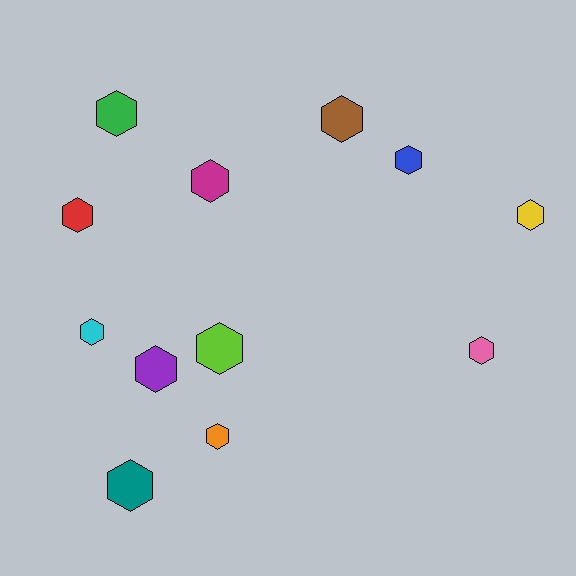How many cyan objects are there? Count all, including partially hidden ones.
There is 1 cyan object.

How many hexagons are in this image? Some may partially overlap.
There are 12 hexagons.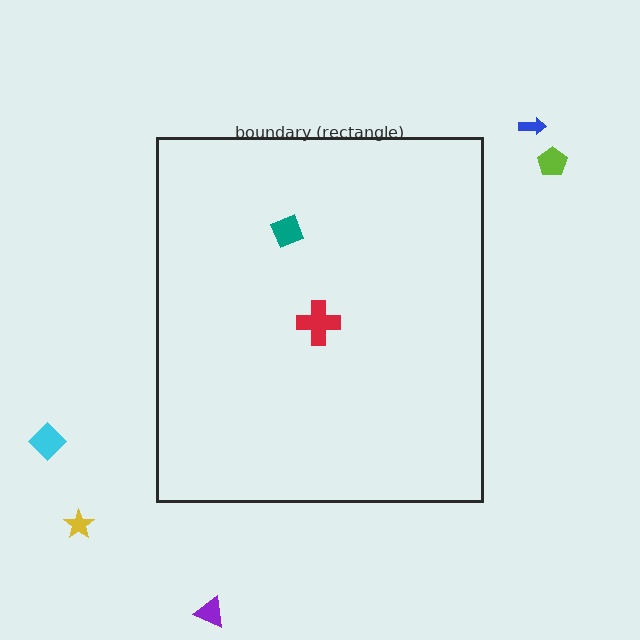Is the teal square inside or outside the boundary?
Inside.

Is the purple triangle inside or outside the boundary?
Outside.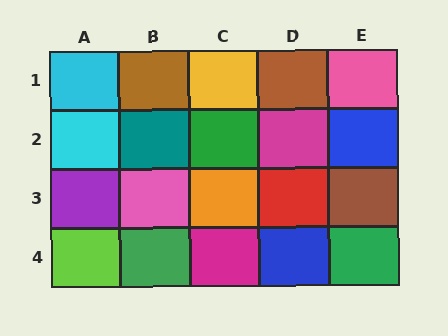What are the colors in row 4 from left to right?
Lime, green, magenta, blue, green.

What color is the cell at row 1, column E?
Pink.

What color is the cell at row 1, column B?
Brown.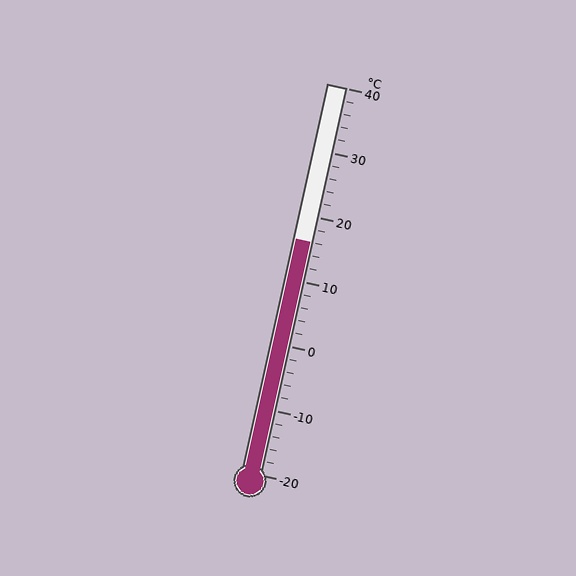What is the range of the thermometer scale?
The thermometer scale ranges from -20°C to 40°C.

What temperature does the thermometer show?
The thermometer shows approximately 16°C.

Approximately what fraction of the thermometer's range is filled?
The thermometer is filled to approximately 60% of its range.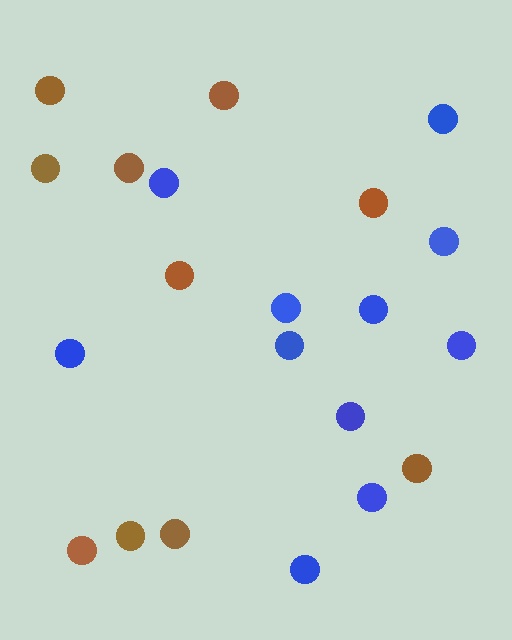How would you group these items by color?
There are 2 groups: one group of blue circles (11) and one group of brown circles (10).